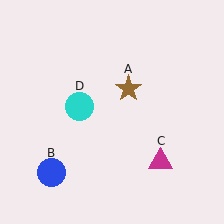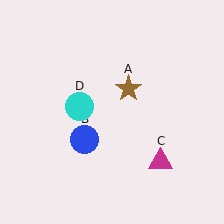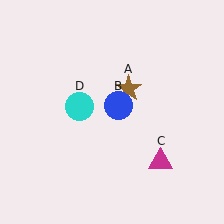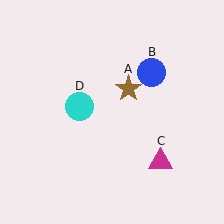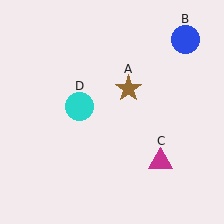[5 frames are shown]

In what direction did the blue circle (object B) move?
The blue circle (object B) moved up and to the right.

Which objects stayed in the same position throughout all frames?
Brown star (object A) and magenta triangle (object C) and cyan circle (object D) remained stationary.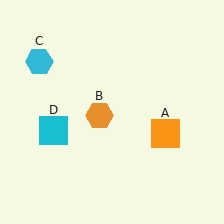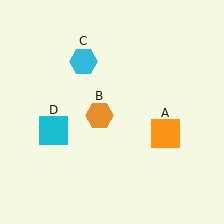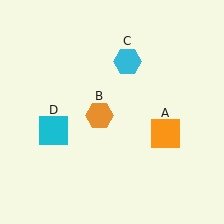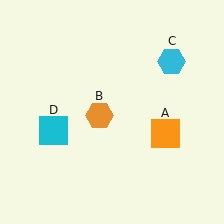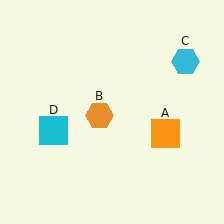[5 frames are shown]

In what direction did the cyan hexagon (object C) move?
The cyan hexagon (object C) moved right.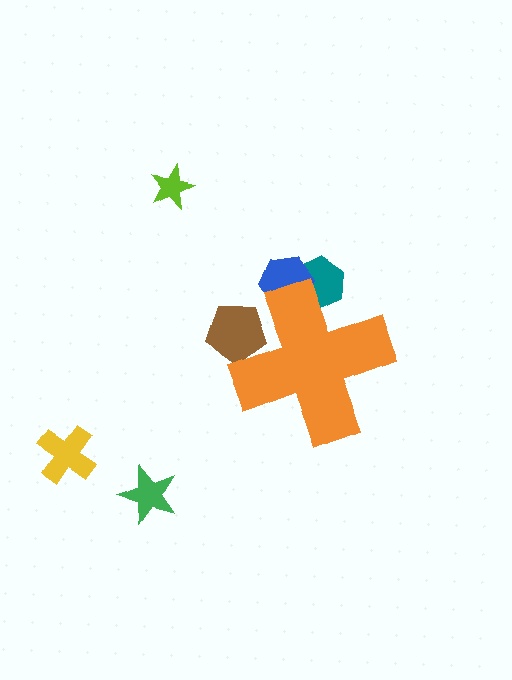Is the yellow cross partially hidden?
No, the yellow cross is fully visible.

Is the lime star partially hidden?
No, the lime star is fully visible.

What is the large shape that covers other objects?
An orange cross.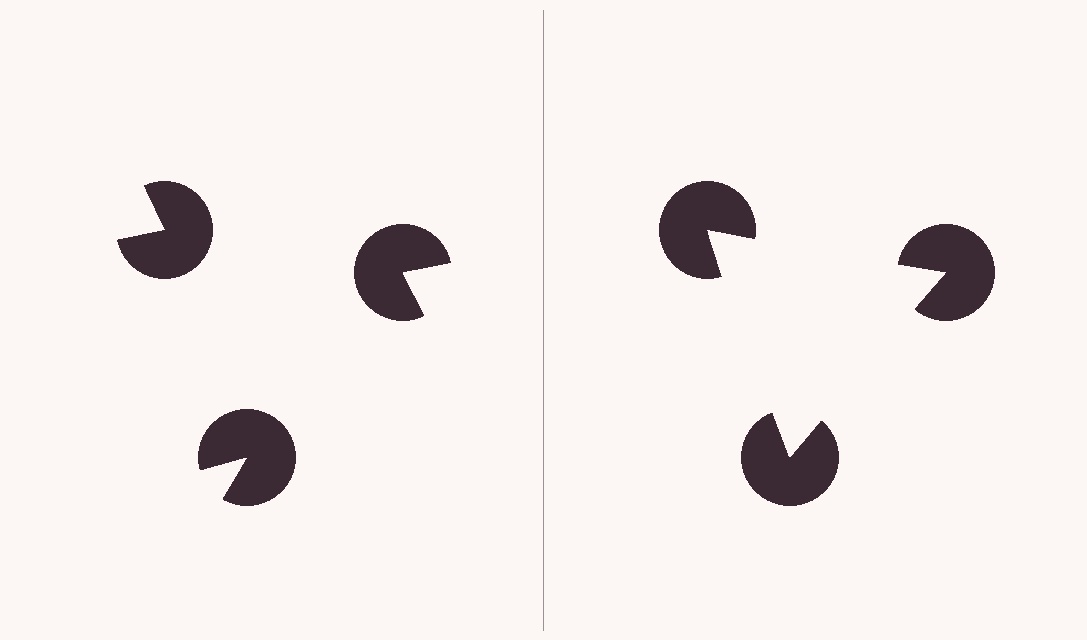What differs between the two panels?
The pac-man discs are positioned identically on both sides; only the wedge orientations differ. On the right they align to a triangle; on the left they are misaligned.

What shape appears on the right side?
An illusory triangle.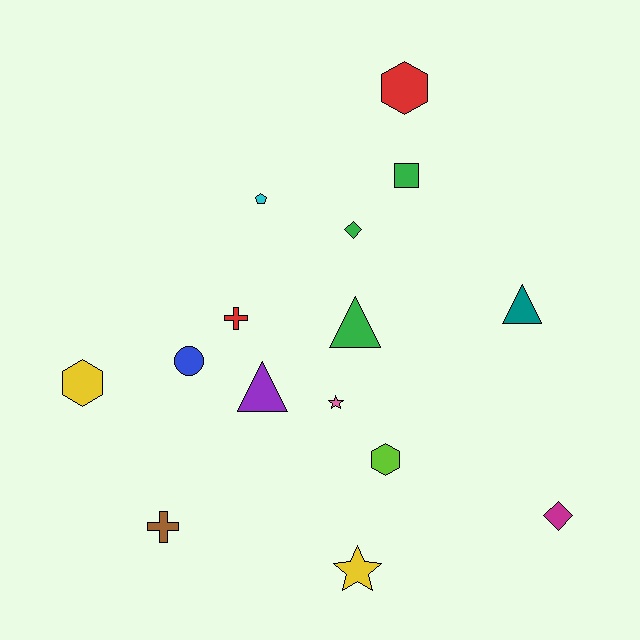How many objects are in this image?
There are 15 objects.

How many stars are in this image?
There are 2 stars.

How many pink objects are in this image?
There is 1 pink object.